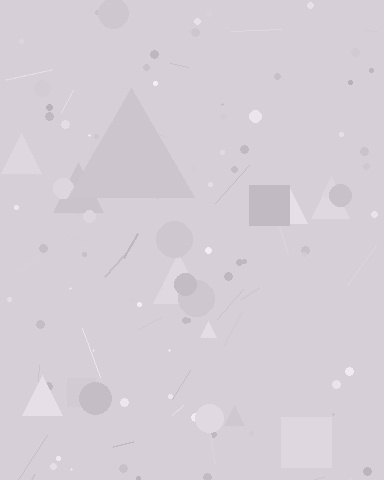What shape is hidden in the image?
A triangle is hidden in the image.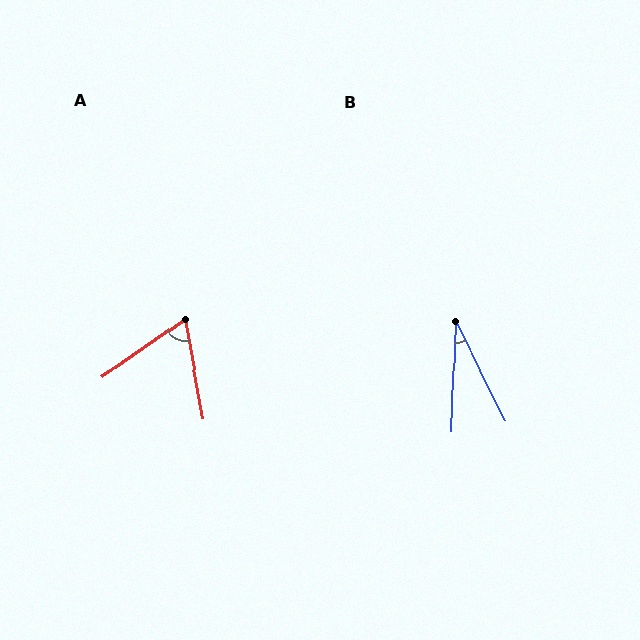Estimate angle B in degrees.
Approximately 29 degrees.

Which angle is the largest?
A, at approximately 66 degrees.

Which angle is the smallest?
B, at approximately 29 degrees.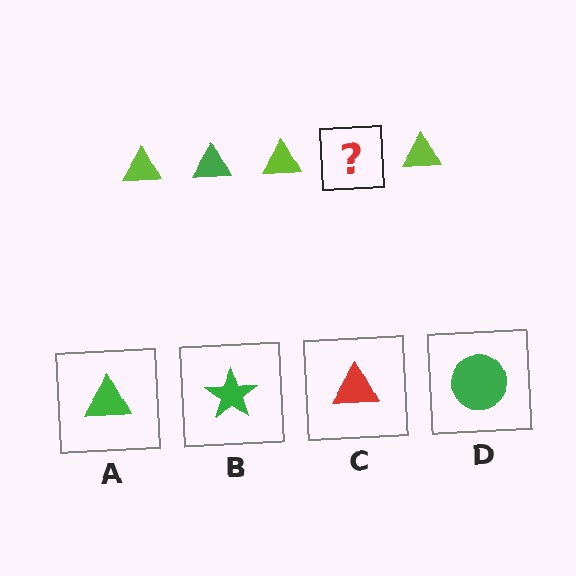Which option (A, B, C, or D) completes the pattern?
A.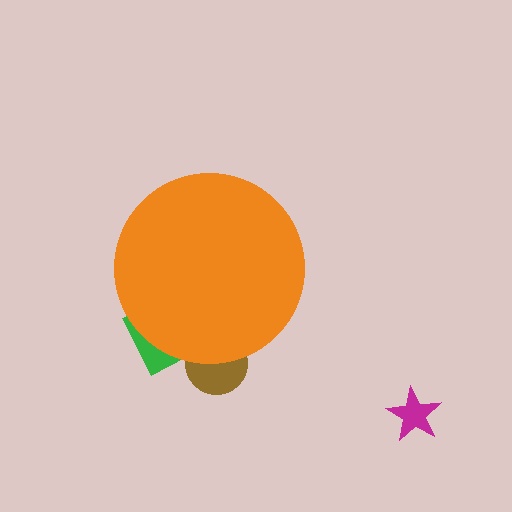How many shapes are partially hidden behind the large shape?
2 shapes are partially hidden.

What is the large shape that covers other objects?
An orange circle.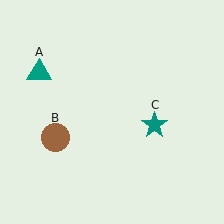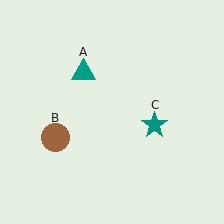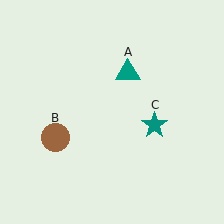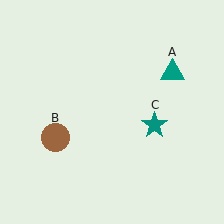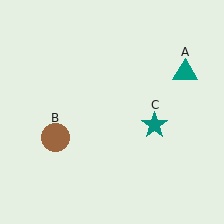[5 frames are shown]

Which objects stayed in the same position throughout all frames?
Brown circle (object B) and teal star (object C) remained stationary.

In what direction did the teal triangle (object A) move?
The teal triangle (object A) moved right.